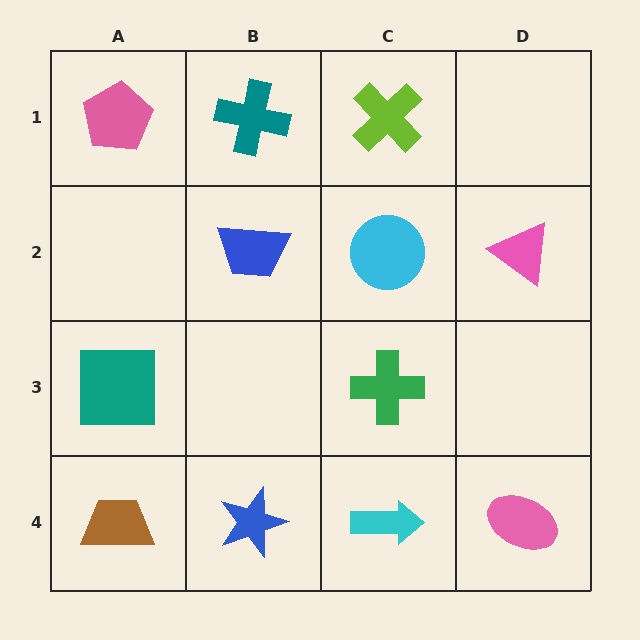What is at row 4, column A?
A brown trapezoid.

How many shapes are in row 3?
2 shapes.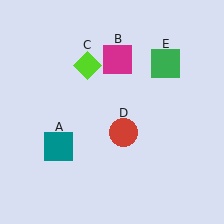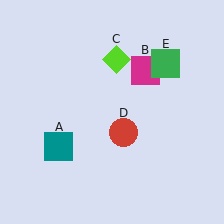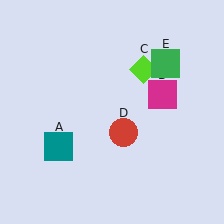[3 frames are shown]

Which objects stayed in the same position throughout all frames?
Teal square (object A) and red circle (object D) and green square (object E) remained stationary.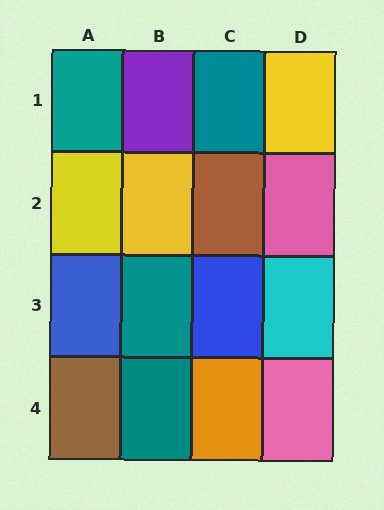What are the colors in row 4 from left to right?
Brown, teal, orange, pink.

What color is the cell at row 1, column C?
Teal.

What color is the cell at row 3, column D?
Cyan.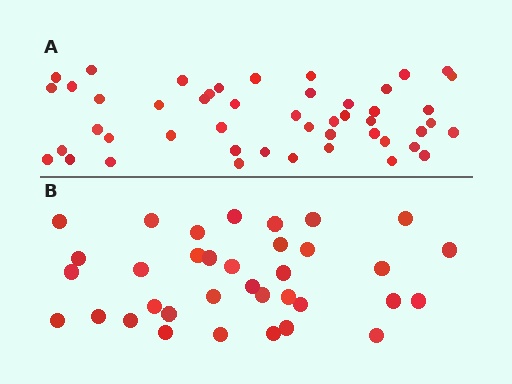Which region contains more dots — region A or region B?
Region A (the top region) has more dots.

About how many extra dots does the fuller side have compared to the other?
Region A has approximately 15 more dots than region B.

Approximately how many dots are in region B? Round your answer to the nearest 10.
About 40 dots. (The exact count is 35, which rounds to 40.)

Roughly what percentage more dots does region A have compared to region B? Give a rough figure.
About 35% more.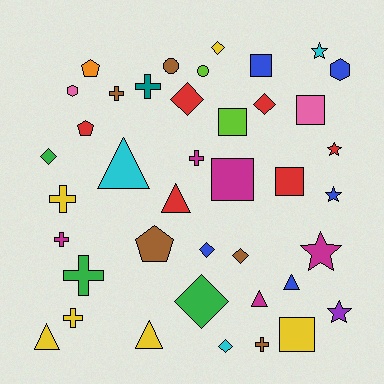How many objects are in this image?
There are 40 objects.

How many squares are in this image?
There are 6 squares.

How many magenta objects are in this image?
There are 5 magenta objects.